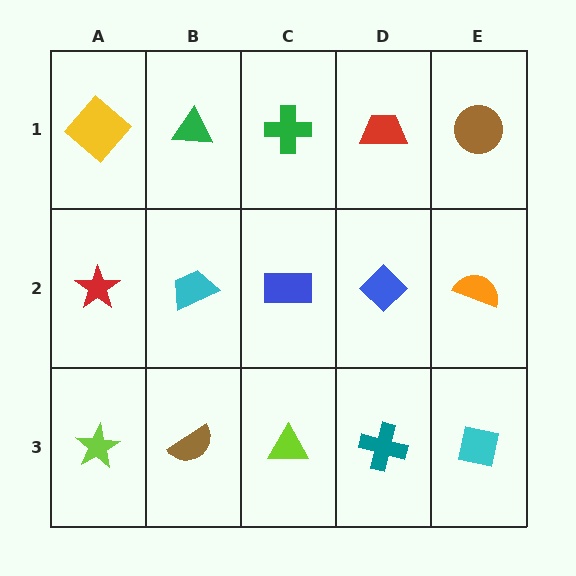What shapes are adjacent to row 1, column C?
A blue rectangle (row 2, column C), a green triangle (row 1, column B), a red trapezoid (row 1, column D).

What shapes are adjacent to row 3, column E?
An orange semicircle (row 2, column E), a teal cross (row 3, column D).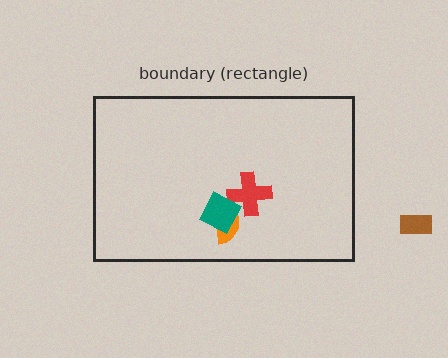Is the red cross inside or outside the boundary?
Inside.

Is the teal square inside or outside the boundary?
Inside.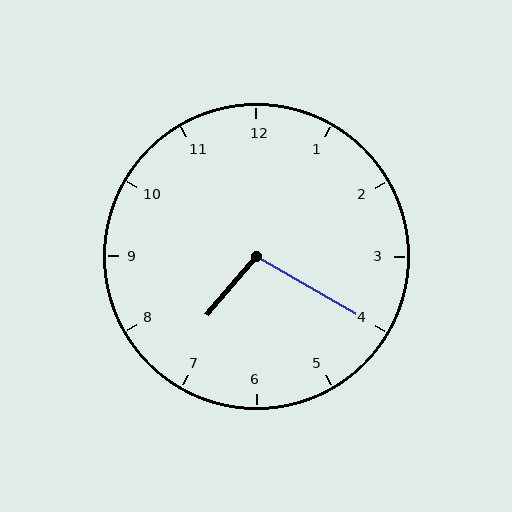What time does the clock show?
7:20.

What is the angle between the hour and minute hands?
Approximately 100 degrees.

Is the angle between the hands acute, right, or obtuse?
It is obtuse.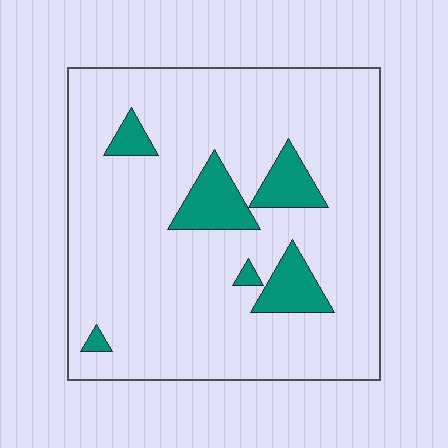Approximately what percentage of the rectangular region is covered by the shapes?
Approximately 10%.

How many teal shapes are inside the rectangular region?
6.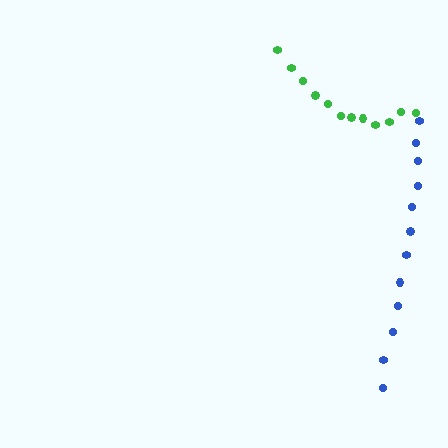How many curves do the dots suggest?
There are 2 distinct paths.